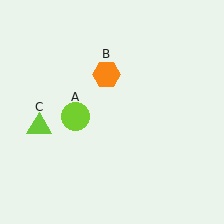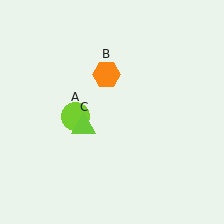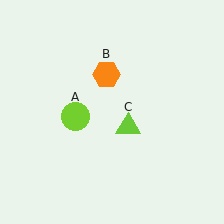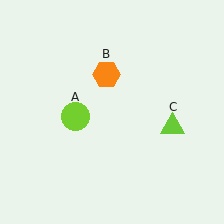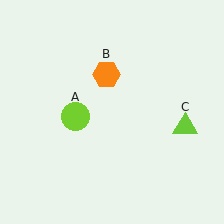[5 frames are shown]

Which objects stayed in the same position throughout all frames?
Lime circle (object A) and orange hexagon (object B) remained stationary.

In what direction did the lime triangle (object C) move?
The lime triangle (object C) moved right.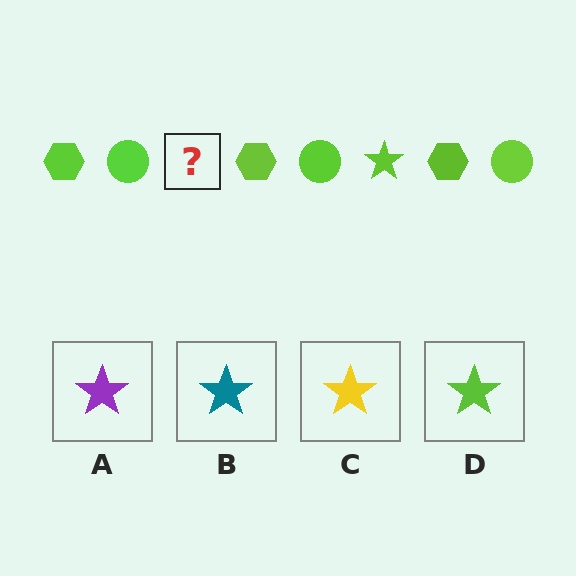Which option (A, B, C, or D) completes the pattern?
D.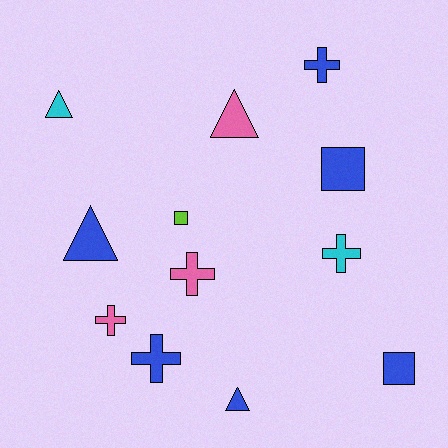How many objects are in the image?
There are 12 objects.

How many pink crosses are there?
There are 2 pink crosses.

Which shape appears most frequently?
Cross, with 5 objects.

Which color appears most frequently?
Blue, with 6 objects.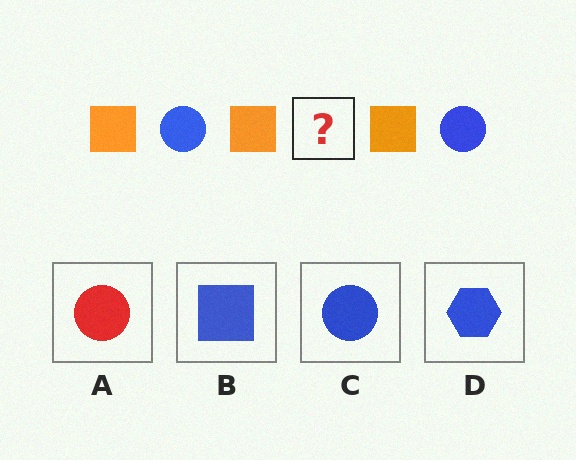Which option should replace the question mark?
Option C.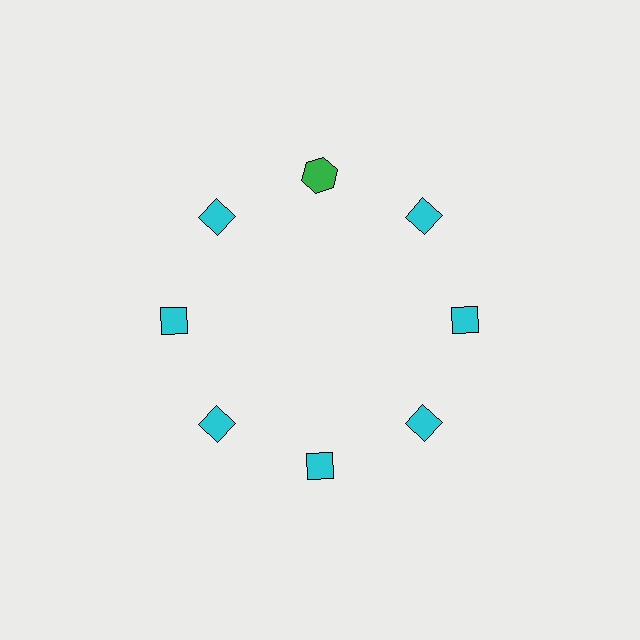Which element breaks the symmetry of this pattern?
The green hexagon at roughly the 12 o'clock position breaks the symmetry. All other shapes are cyan diamonds.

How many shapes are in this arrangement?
There are 8 shapes arranged in a ring pattern.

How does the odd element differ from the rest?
It differs in both color (green instead of cyan) and shape (hexagon instead of diamond).